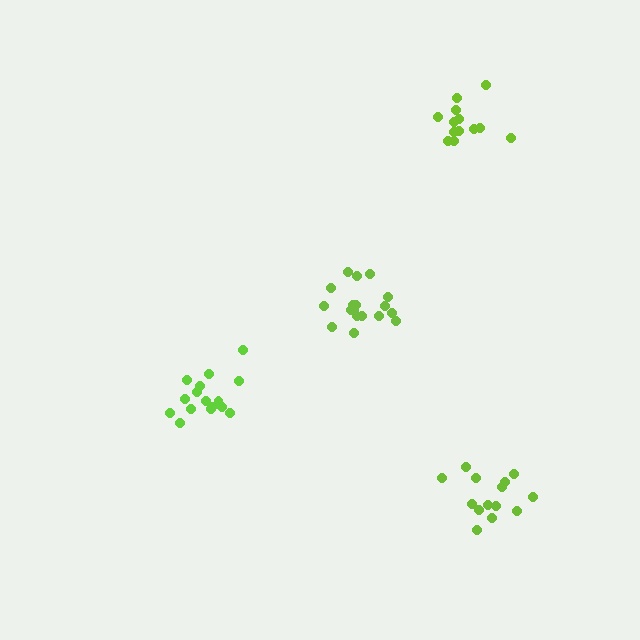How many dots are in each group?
Group 1: 13 dots, Group 2: 18 dots, Group 3: 14 dots, Group 4: 16 dots (61 total).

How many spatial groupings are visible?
There are 4 spatial groupings.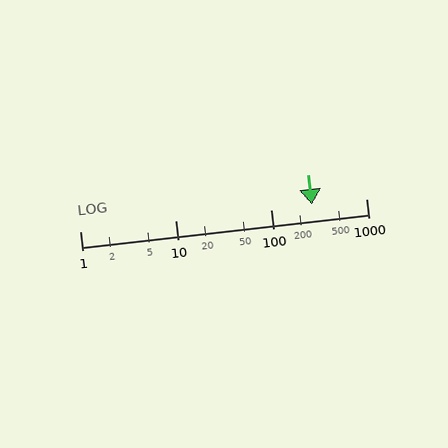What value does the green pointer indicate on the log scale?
The pointer indicates approximately 270.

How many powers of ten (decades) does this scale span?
The scale spans 3 decades, from 1 to 1000.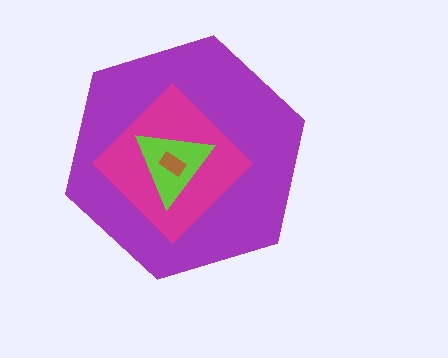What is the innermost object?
The brown rectangle.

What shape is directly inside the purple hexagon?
The magenta diamond.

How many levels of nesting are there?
4.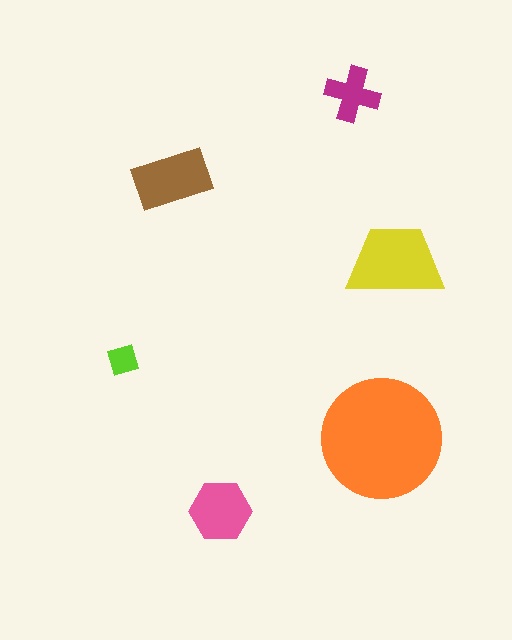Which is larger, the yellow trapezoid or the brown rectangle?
The yellow trapezoid.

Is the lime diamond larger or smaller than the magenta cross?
Smaller.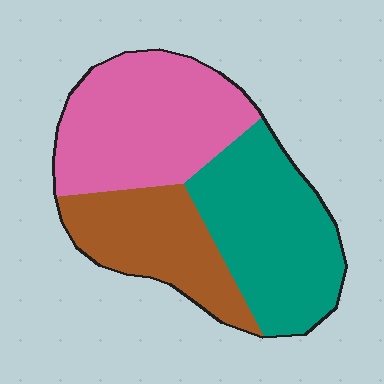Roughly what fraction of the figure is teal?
Teal covers 36% of the figure.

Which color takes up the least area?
Brown, at roughly 25%.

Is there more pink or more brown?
Pink.